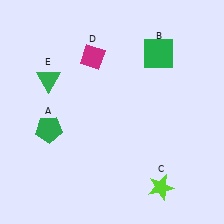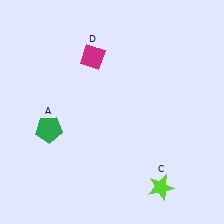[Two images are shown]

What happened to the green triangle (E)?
The green triangle (E) was removed in Image 2. It was in the top-left area of Image 1.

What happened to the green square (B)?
The green square (B) was removed in Image 2. It was in the top-right area of Image 1.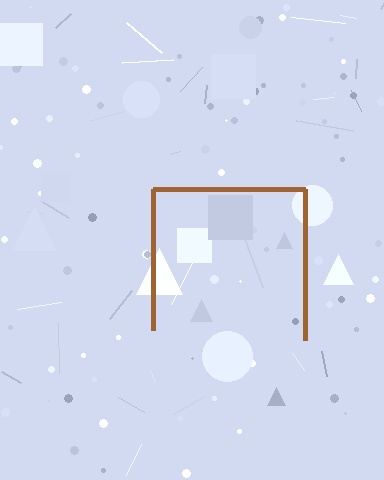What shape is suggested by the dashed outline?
The dashed outline suggests a square.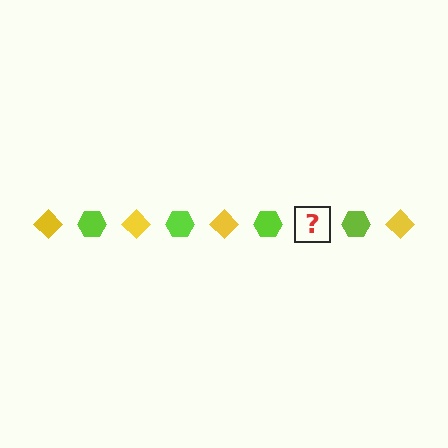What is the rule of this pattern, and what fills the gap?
The rule is that the pattern alternates between yellow diamond and lime hexagon. The gap should be filled with a yellow diamond.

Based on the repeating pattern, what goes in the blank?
The blank should be a yellow diamond.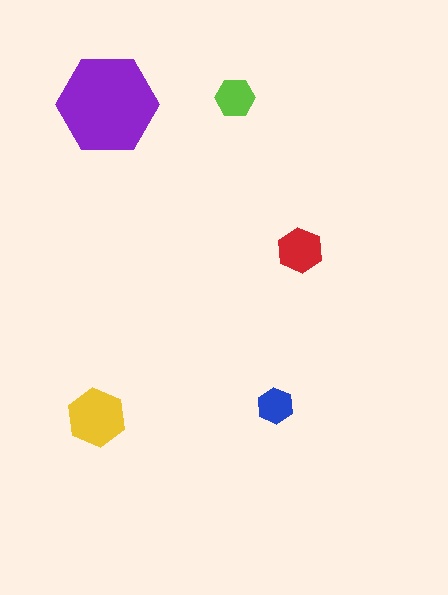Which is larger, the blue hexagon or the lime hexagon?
The lime one.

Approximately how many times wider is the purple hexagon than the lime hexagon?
About 2.5 times wider.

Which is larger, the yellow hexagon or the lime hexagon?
The yellow one.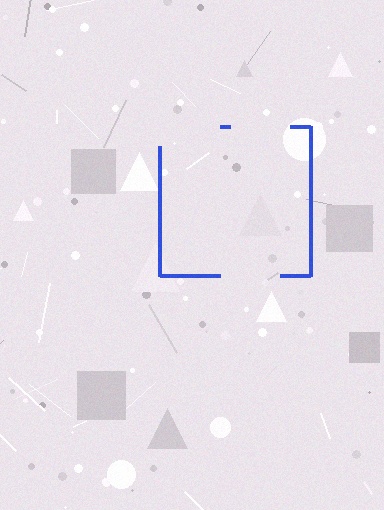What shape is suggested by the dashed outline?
The dashed outline suggests a square.